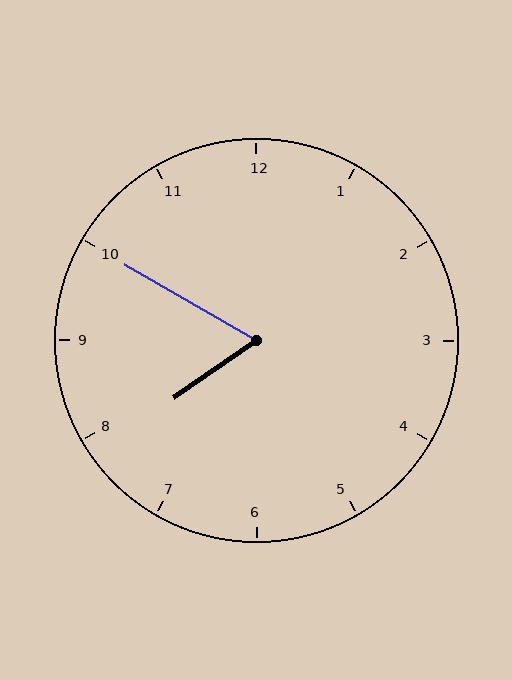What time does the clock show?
7:50.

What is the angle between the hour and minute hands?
Approximately 65 degrees.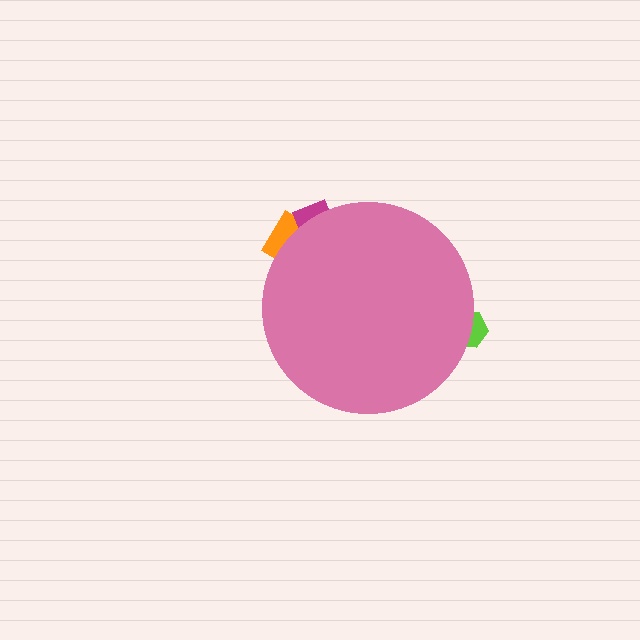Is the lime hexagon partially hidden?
Yes, the lime hexagon is partially hidden behind the pink circle.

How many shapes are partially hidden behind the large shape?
3 shapes are partially hidden.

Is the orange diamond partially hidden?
Yes, the orange diamond is partially hidden behind the pink circle.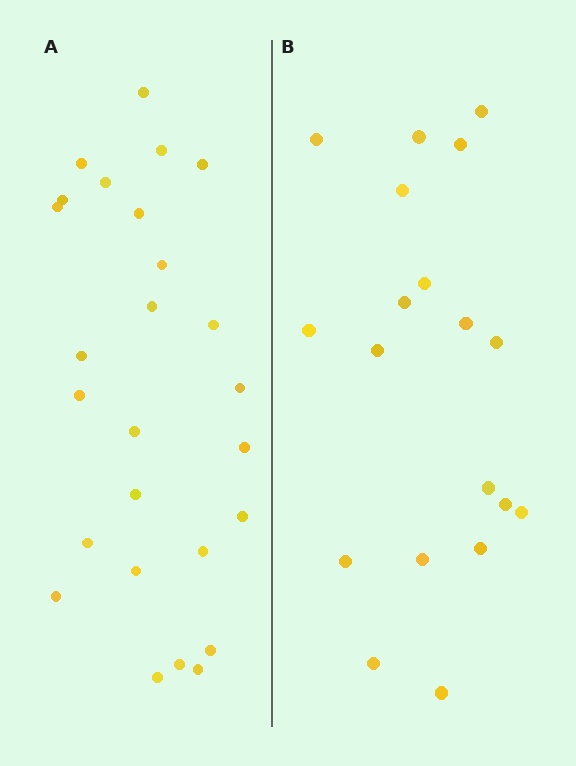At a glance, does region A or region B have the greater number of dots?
Region A (the left region) has more dots.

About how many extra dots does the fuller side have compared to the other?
Region A has roughly 8 or so more dots than region B.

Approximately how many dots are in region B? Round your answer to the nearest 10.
About 20 dots. (The exact count is 19, which rounds to 20.)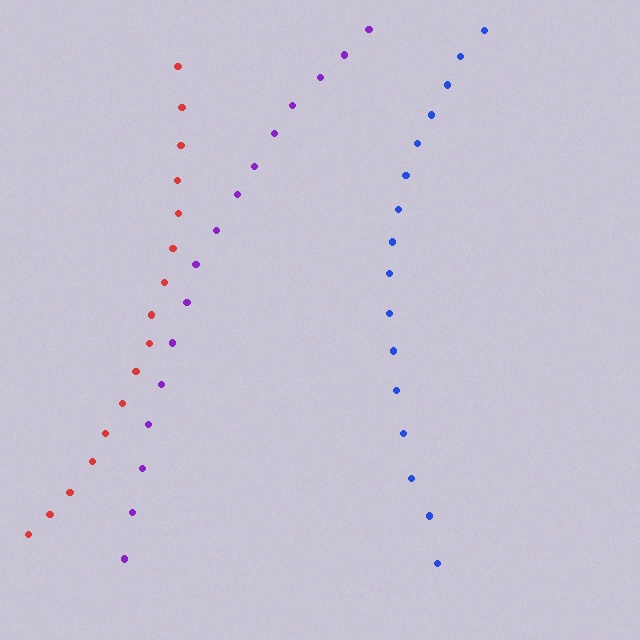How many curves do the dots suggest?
There are 3 distinct paths.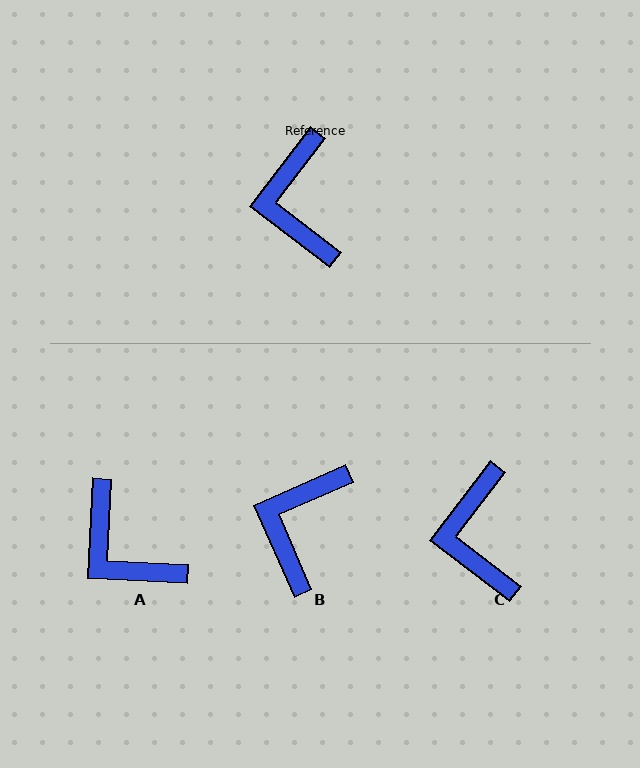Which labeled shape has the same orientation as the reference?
C.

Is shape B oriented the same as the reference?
No, it is off by about 29 degrees.